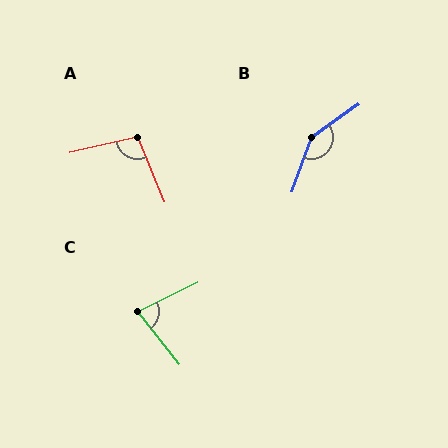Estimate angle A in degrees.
Approximately 99 degrees.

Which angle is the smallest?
C, at approximately 78 degrees.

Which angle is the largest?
B, at approximately 145 degrees.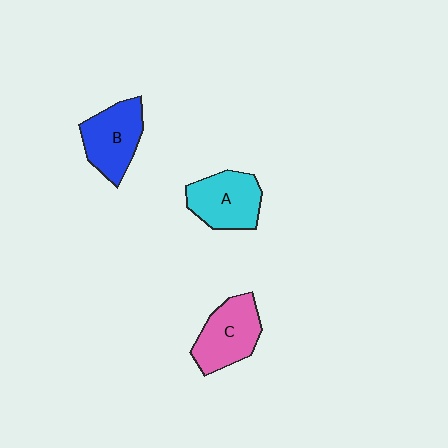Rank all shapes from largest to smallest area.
From largest to smallest: C (pink), B (blue), A (cyan).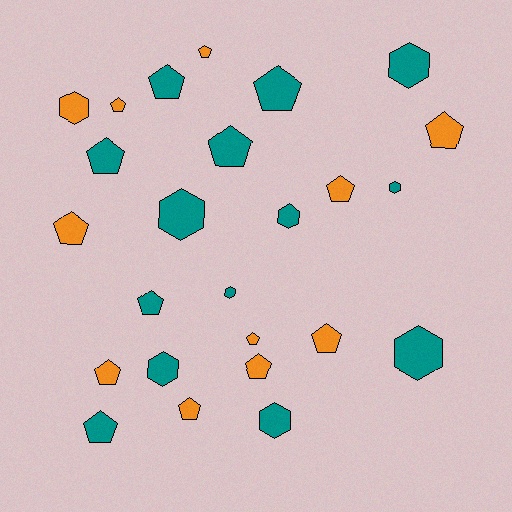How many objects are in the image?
There are 25 objects.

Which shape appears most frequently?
Pentagon, with 16 objects.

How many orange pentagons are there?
There are 10 orange pentagons.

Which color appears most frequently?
Teal, with 14 objects.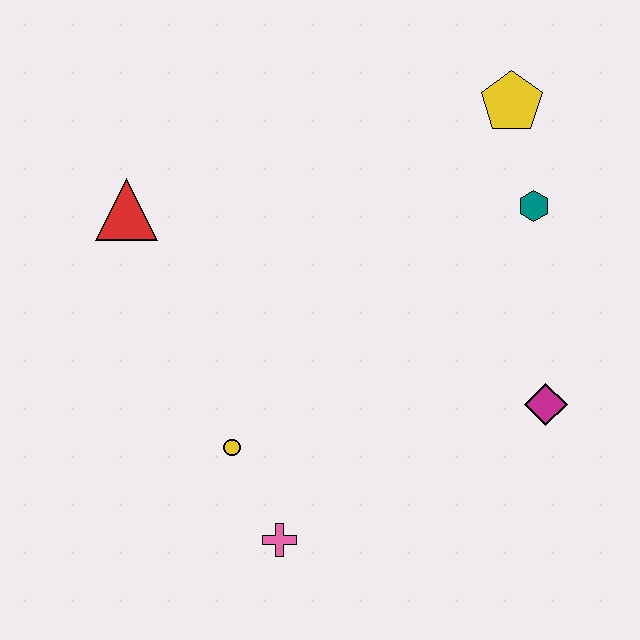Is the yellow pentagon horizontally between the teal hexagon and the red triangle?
Yes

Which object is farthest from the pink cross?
The yellow pentagon is farthest from the pink cross.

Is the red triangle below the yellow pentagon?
Yes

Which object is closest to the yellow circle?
The pink cross is closest to the yellow circle.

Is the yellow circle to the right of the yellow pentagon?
No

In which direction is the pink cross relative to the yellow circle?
The pink cross is below the yellow circle.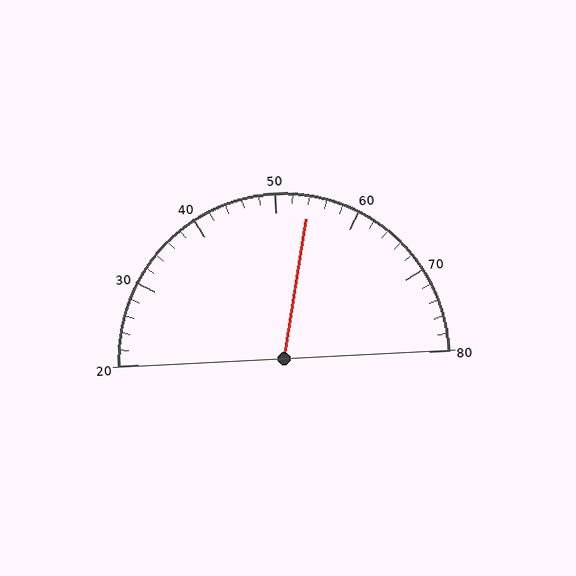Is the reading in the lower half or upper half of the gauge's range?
The reading is in the upper half of the range (20 to 80).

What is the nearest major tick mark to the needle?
The nearest major tick mark is 50.